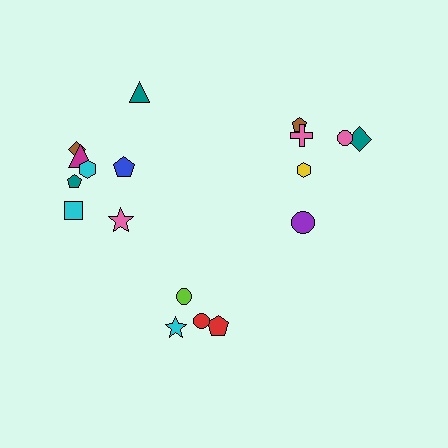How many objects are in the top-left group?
There are 8 objects.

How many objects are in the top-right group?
There are 6 objects.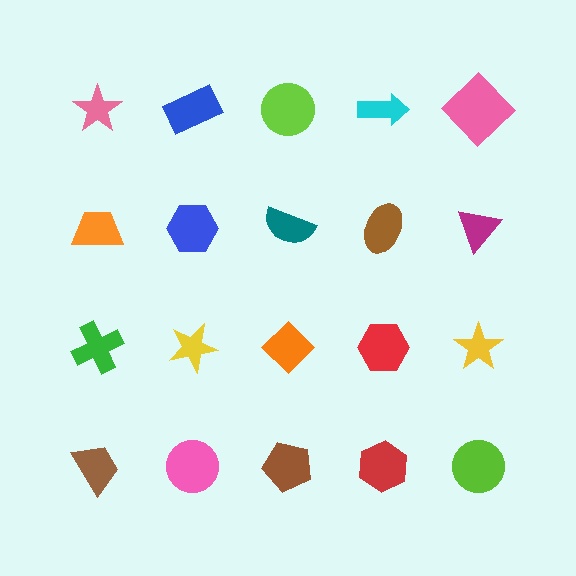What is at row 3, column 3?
An orange diamond.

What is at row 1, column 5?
A pink diamond.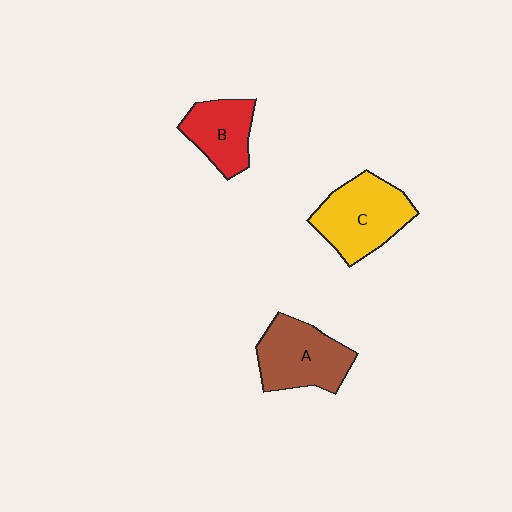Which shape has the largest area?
Shape C (yellow).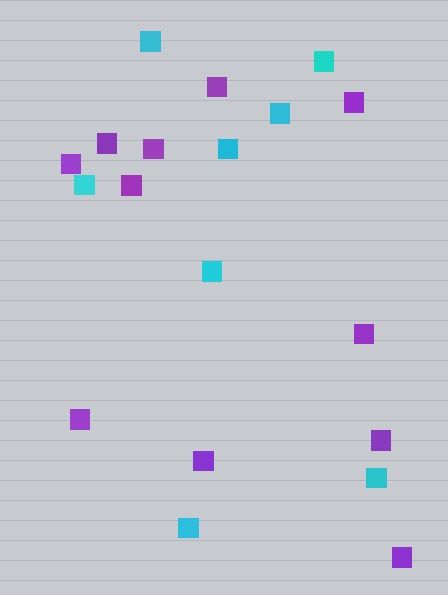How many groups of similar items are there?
There are 2 groups: one group of purple squares (11) and one group of cyan squares (8).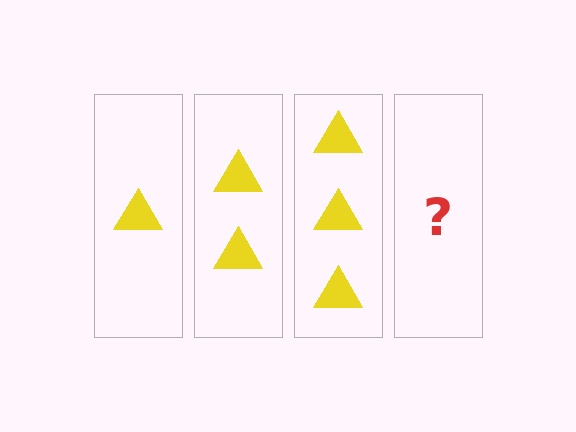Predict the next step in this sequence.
The next step is 4 triangles.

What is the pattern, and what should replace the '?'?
The pattern is that each step adds one more triangle. The '?' should be 4 triangles.